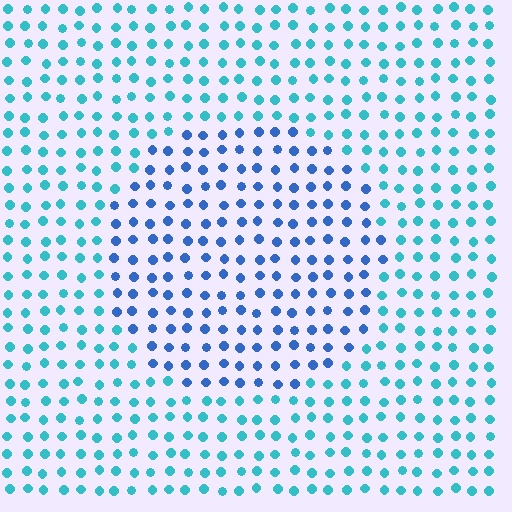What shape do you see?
I see a circle.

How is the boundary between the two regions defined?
The boundary is defined purely by a slight shift in hue (about 35 degrees). Spacing, size, and orientation are identical on both sides.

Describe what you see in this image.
The image is filled with small cyan elements in a uniform arrangement. A circle-shaped region is visible where the elements are tinted to a slightly different hue, forming a subtle color boundary.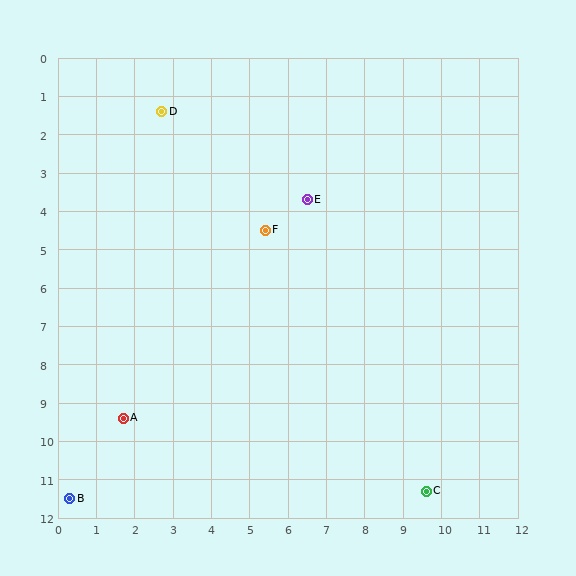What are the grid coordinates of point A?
Point A is at approximately (1.7, 9.4).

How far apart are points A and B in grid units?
Points A and B are about 2.5 grid units apart.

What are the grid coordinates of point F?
Point F is at approximately (5.4, 4.5).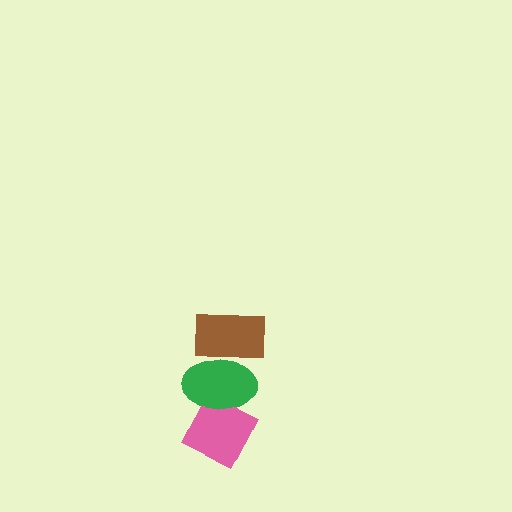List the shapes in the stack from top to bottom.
From top to bottom: the brown rectangle, the green ellipse, the pink diamond.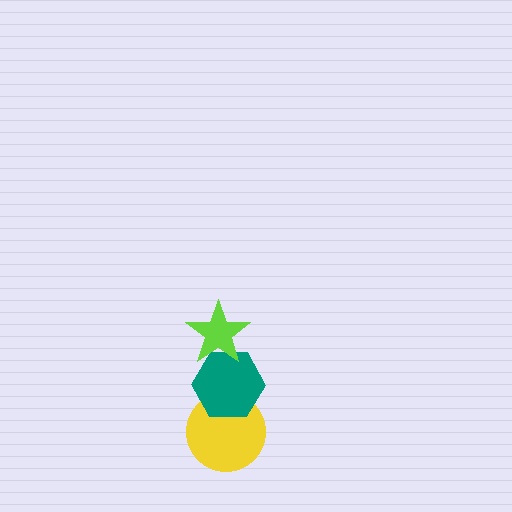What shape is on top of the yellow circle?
The teal hexagon is on top of the yellow circle.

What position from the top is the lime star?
The lime star is 1st from the top.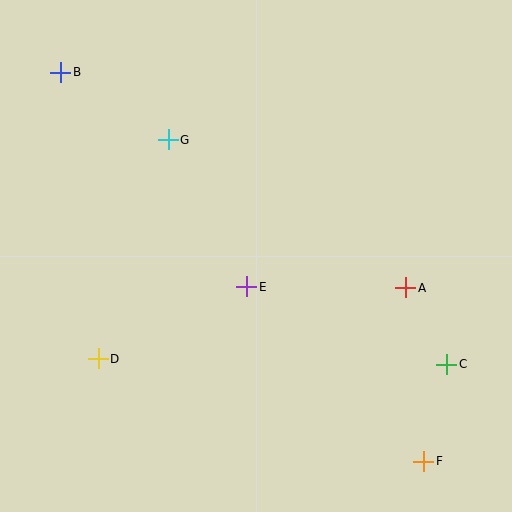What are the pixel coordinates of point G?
Point G is at (168, 140).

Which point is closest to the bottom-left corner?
Point D is closest to the bottom-left corner.